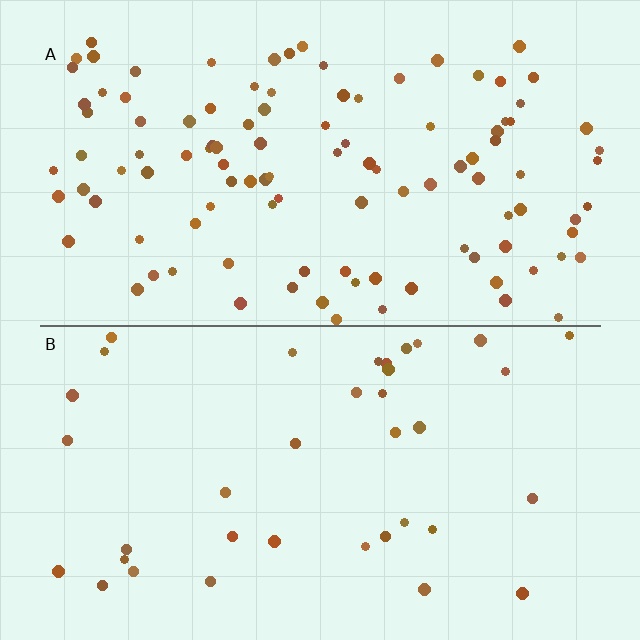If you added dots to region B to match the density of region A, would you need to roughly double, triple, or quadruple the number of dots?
Approximately triple.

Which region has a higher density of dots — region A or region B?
A (the top).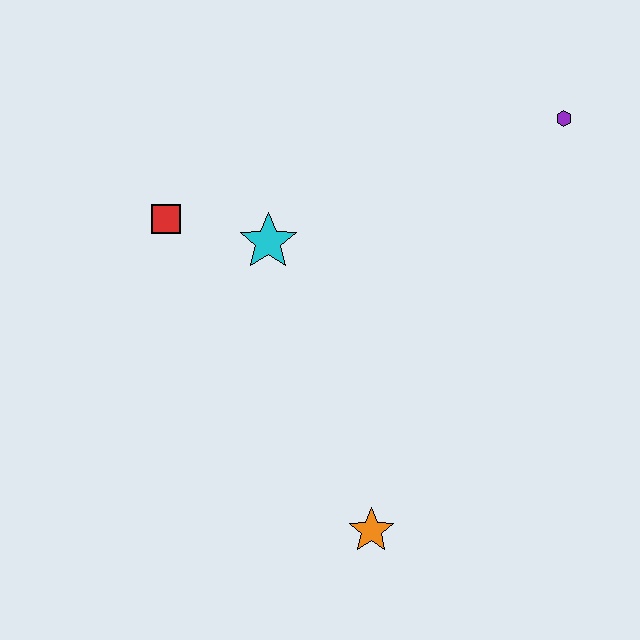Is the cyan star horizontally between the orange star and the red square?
Yes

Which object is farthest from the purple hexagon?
The orange star is farthest from the purple hexagon.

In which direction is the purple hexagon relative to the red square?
The purple hexagon is to the right of the red square.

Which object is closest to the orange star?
The cyan star is closest to the orange star.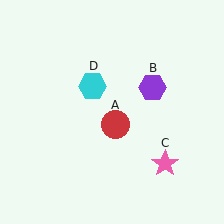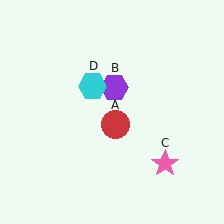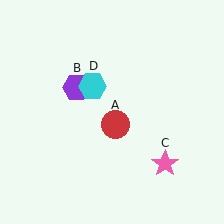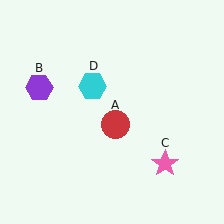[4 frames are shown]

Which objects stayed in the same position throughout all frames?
Red circle (object A) and pink star (object C) and cyan hexagon (object D) remained stationary.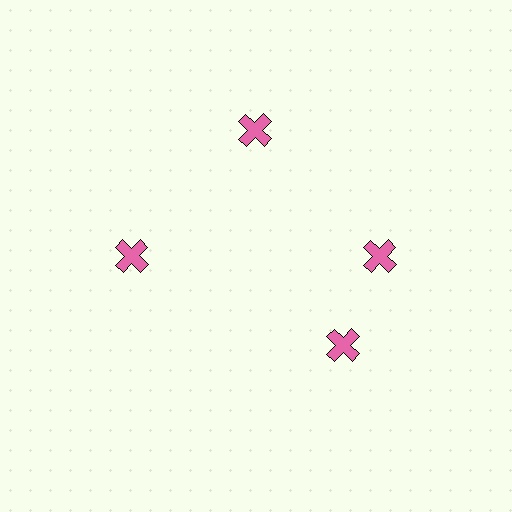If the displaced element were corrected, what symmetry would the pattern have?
It would have 4-fold rotational symmetry — the pattern would map onto itself every 90 degrees.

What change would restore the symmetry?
The symmetry would be restored by rotating it back into even spacing with its neighbors so that all 4 crosses sit at equal angles and equal distance from the center.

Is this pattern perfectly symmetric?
No. The 4 pink crosses are arranged in a ring, but one element near the 6 o'clock position is rotated out of alignment along the ring, breaking the 4-fold rotational symmetry.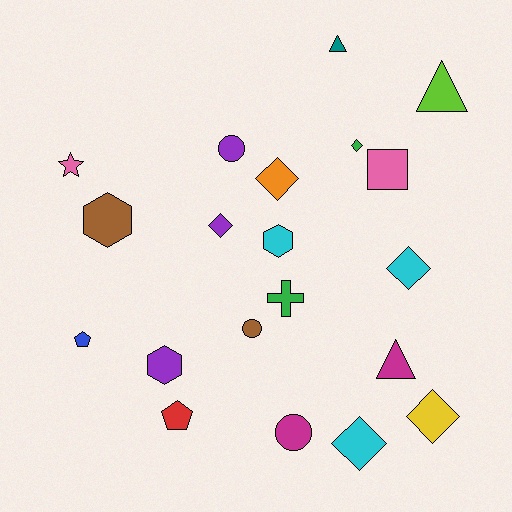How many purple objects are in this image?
There are 3 purple objects.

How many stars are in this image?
There is 1 star.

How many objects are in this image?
There are 20 objects.